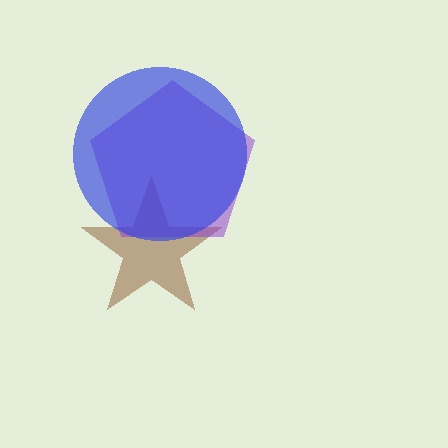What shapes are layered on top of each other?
The layered shapes are: a brown star, a purple pentagon, a blue circle.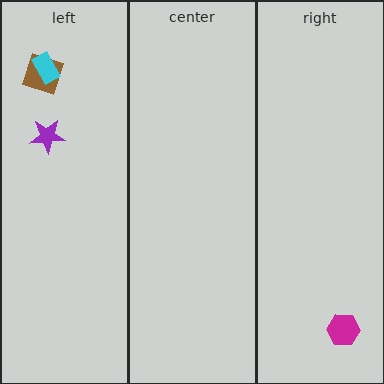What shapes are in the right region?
The magenta hexagon.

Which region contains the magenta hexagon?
The right region.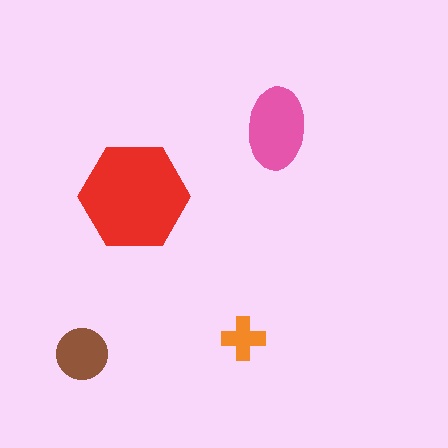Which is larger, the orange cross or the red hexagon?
The red hexagon.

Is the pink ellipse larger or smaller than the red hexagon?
Smaller.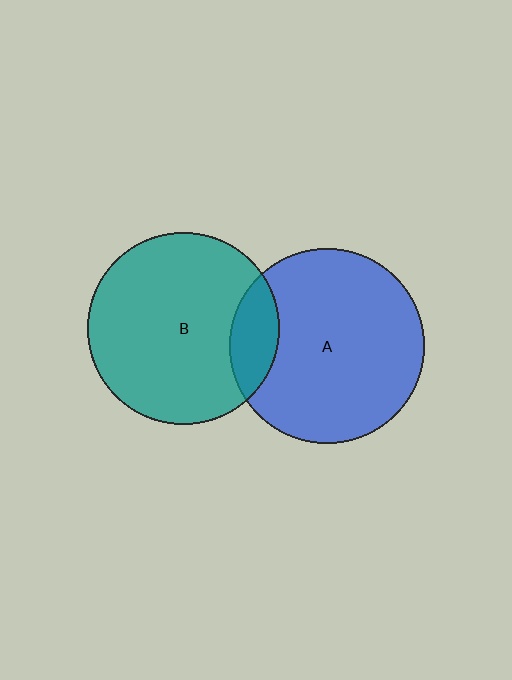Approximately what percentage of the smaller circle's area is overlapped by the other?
Approximately 15%.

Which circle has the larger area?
Circle A (blue).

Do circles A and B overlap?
Yes.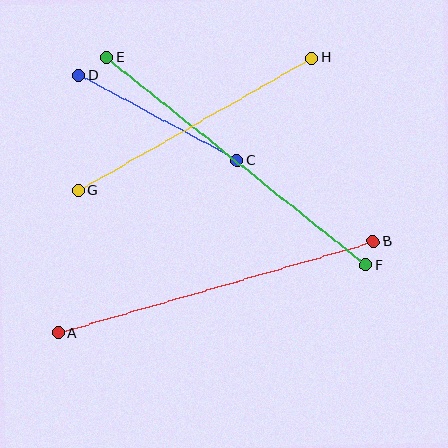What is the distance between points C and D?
The distance is approximately 180 pixels.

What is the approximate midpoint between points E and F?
The midpoint is at approximately (236, 161) pixels.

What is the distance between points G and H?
The distance is approximately 268 pixels.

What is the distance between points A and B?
The distance is approximately 328 pixels.